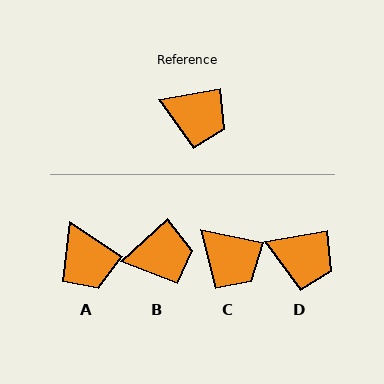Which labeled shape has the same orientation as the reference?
D.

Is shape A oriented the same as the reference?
No, it is off by about 43 degrees.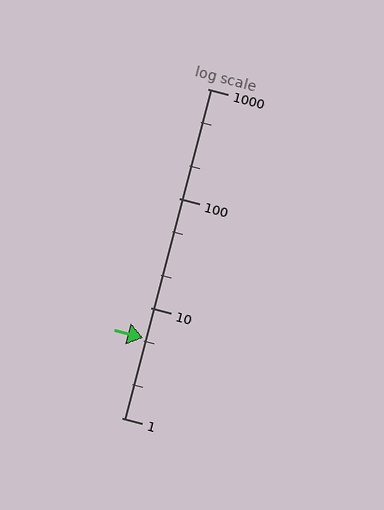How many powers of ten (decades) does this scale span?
The scale spans 3 decades, from 1 to 1000.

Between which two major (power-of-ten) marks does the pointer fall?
The pointer is between 1 and 10.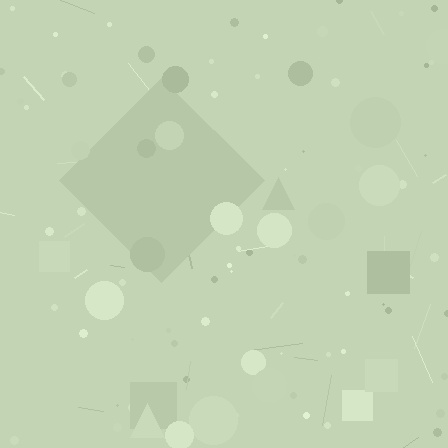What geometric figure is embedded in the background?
A diamond is embedded in the background.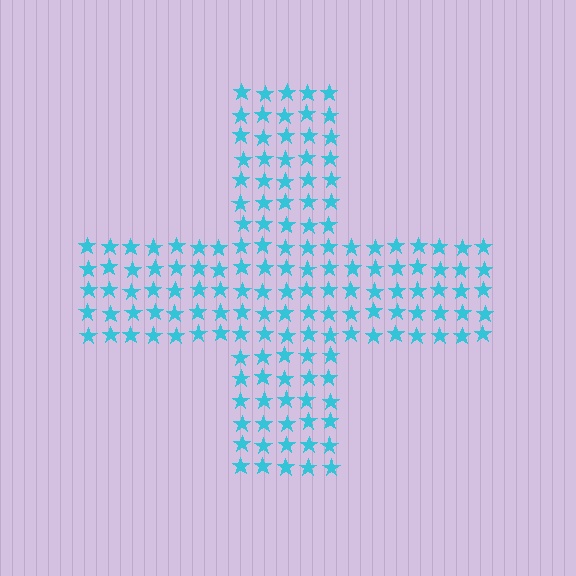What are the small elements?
The small elements are stars.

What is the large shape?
The large shape is a cross.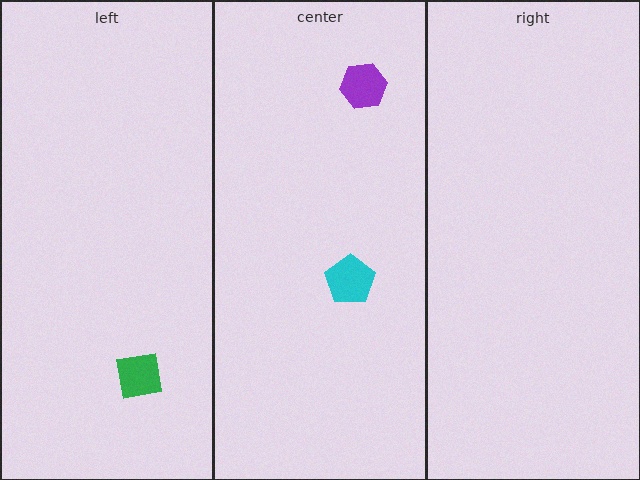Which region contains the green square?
The left region.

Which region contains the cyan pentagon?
The center region.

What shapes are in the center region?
The cyan pentagon, the purple hexagon.